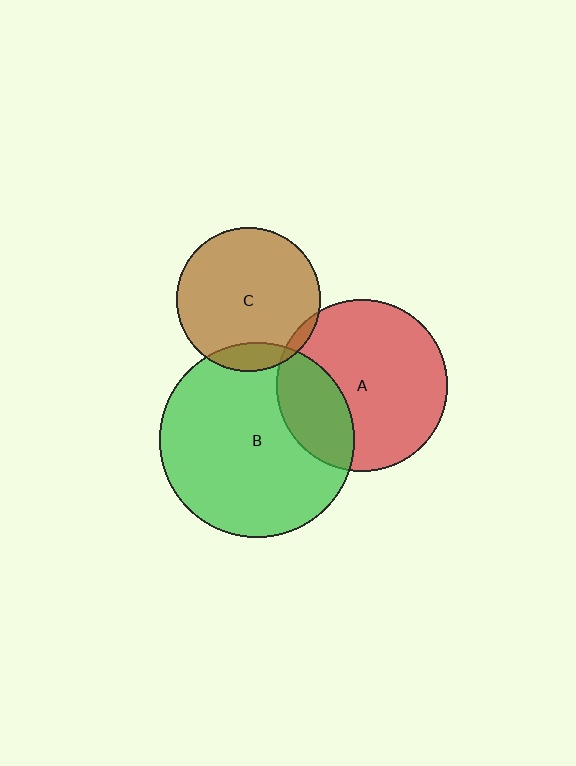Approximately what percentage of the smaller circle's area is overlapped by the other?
Approximately 10%.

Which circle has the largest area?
Circle B (green).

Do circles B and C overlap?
Yes.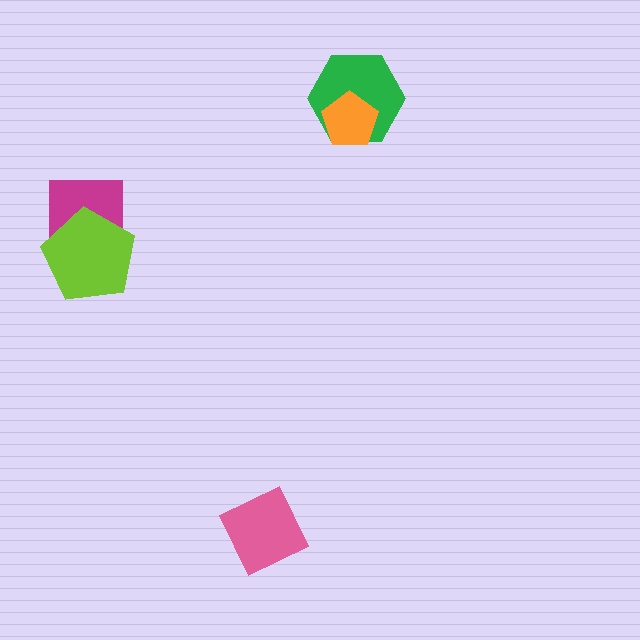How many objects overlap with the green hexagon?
1 object overlaps with the green hexagon.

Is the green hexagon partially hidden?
Yes, it is partially covered by another shape.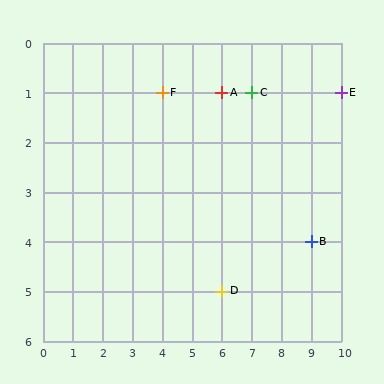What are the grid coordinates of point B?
Point B is at grid coordinates (9, 4).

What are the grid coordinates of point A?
Point A is at grid coordinates (6, 1).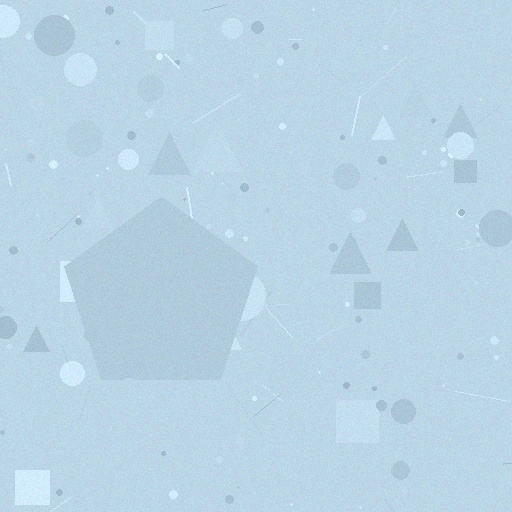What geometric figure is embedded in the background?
A pentagon is embedded in the background.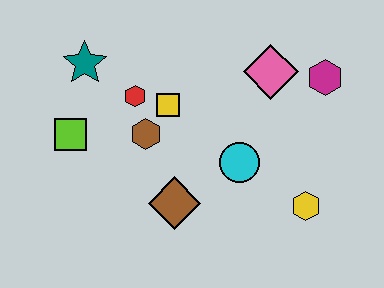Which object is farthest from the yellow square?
The yellow hexagon is farthest from the yellow square.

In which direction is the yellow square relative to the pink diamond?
The yellow square is to the left of the pink diamond.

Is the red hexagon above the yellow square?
Yes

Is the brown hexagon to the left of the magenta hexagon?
Yes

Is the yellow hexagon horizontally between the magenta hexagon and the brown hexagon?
Yes